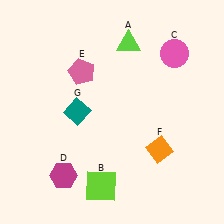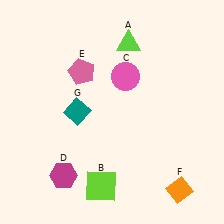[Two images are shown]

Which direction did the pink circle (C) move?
The pink circle (C) moved left.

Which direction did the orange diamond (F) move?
The orange diamond (F) moved down.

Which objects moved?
The objects that moved are: the pink circle (C), the orange diamond (F).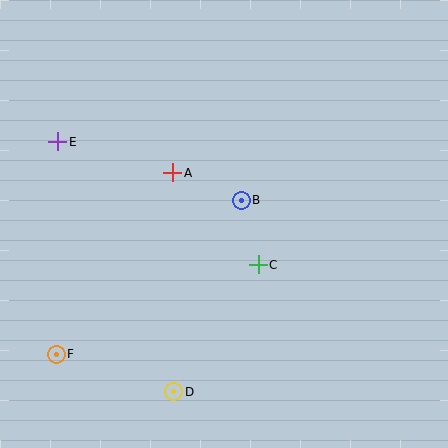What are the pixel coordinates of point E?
Point E is at (58, 142).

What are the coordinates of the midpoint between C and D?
The midpoint between C and D is at (216, 328).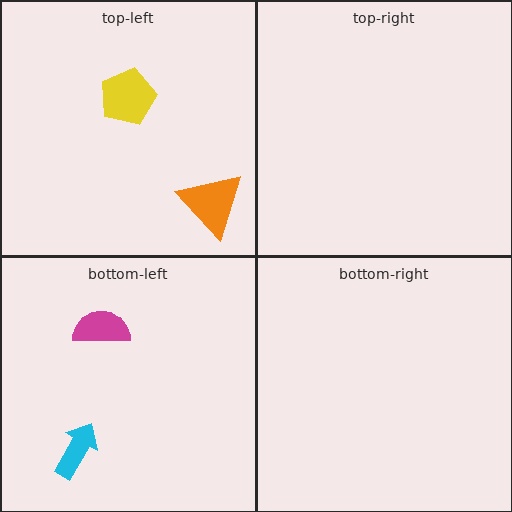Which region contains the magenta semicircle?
The bottom-left region.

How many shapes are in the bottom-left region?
2.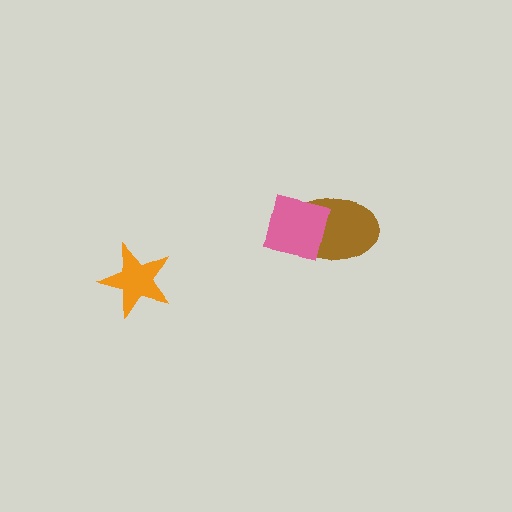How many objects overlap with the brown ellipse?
1 object overlaps with the brown ellipse.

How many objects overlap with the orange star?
0 objects overlap with the orange star.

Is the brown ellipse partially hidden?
Yes, it is partially covered by another shape.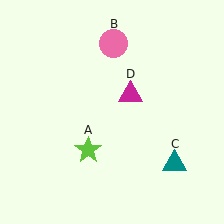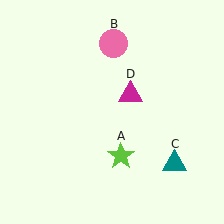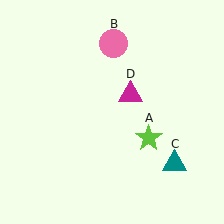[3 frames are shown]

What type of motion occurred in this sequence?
The lime star (object A) rotated counterclockwise around the center of the scene.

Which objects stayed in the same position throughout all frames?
Pink circle (object B) and teal triangle (object C) and magenta triangle (object D) remained stationary.